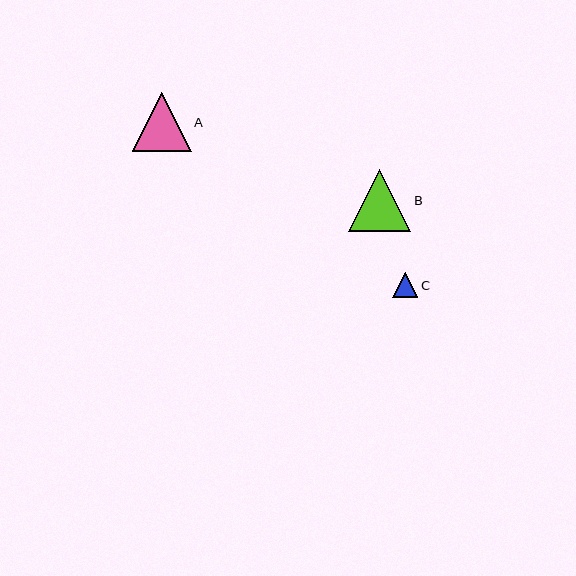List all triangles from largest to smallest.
From largest to smallest: B, A, C.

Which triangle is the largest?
Triangle B is the largest with a size of approximately 62 pixels.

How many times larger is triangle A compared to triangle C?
Triangle A is approximately 2.3 times the size of triangle C.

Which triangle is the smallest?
Triangle C is the smallest with a size of approximately 26 pixels.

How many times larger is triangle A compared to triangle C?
Triangle A is approximately 2.3 times the size of triangle C.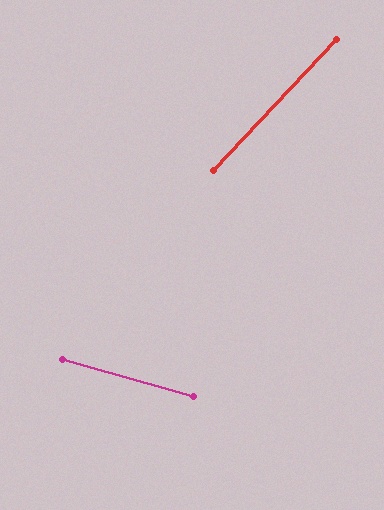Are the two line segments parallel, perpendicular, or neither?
Neither parallel nor perpendicular — they differ by about 62°.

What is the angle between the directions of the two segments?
Approximately 62 degrees.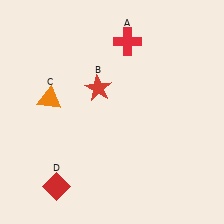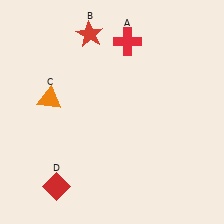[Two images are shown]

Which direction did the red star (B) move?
The red star (B) moved up.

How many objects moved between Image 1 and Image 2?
1 object moved between the two images.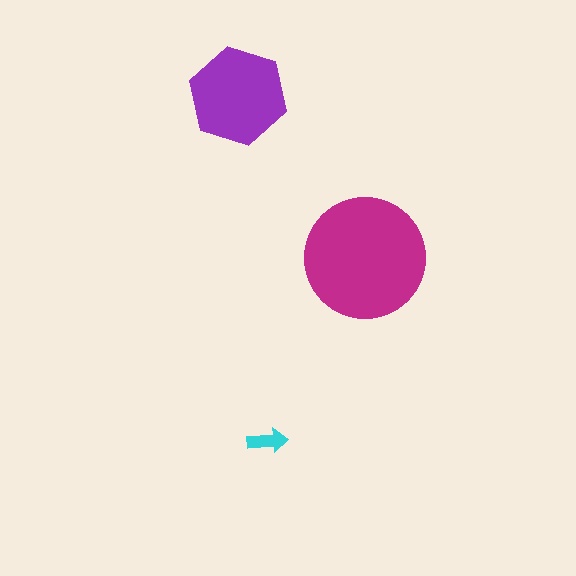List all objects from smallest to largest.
The cyan arrow, the purple hexagon, the magenta circle.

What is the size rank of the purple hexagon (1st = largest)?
2nd.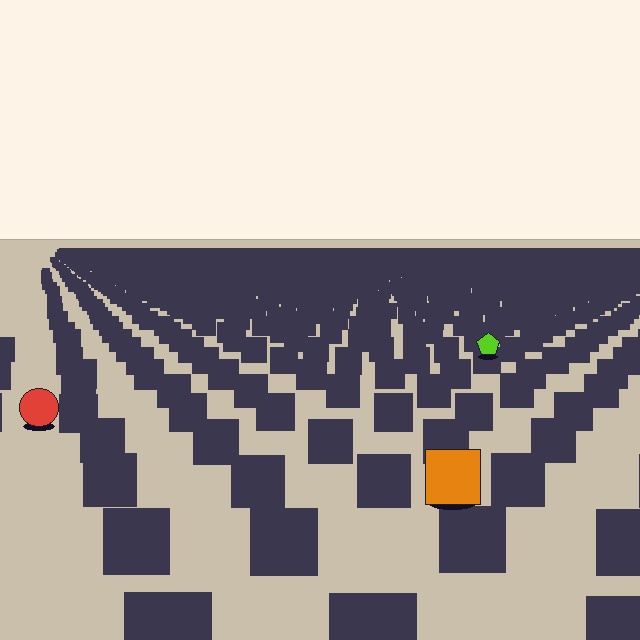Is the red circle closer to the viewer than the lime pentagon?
Yes. The red circle is closer — you can tell from the texture gradient: the ground texture is coarser near it.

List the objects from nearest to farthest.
From nearest to farthest: the orange square, the red circle, the lime pentagon.